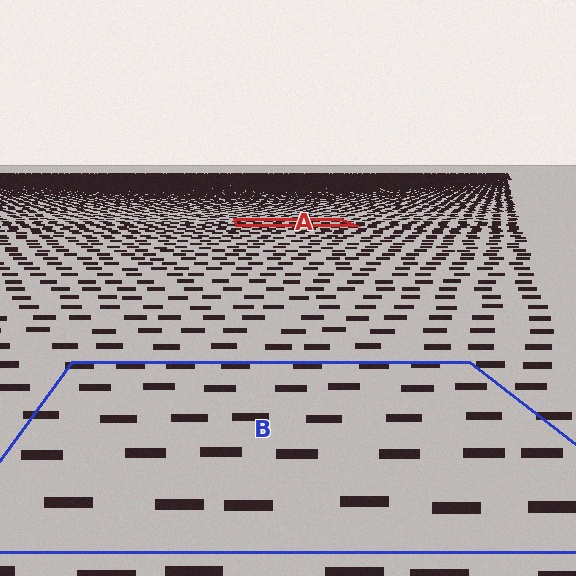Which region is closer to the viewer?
Region B is closer. The texture elements there are larger and more spread out.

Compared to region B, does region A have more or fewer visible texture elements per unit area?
Region A has more texture elements per unit area — they are packed more densely because it is farther away.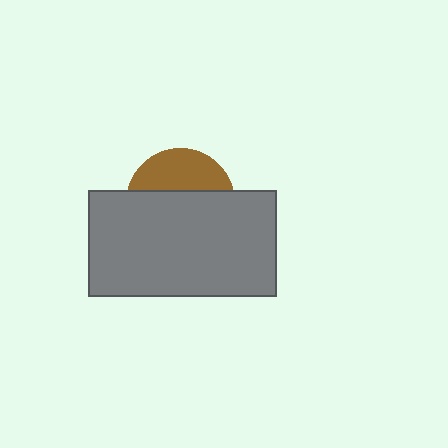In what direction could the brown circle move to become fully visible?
The brown circle could move up. That would shift it out from behind the gray rectangle entirely.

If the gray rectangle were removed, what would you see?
You would see the complete brown circle.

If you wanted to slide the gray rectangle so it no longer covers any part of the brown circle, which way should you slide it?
Slide it down — that is the most direct way to separate the two shapes.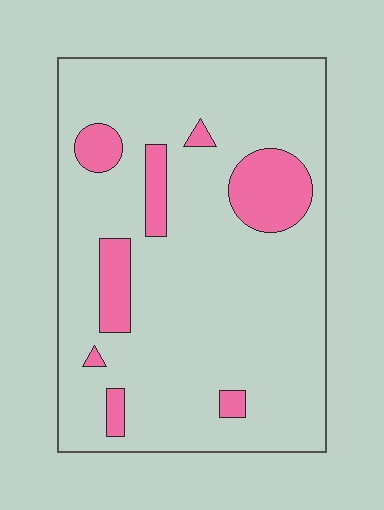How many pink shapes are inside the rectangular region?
8.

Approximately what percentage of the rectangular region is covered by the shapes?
Approximately 15%.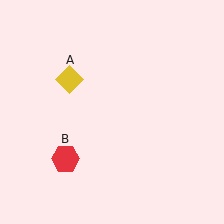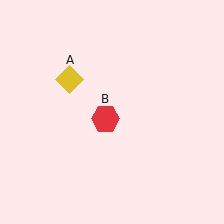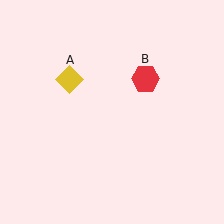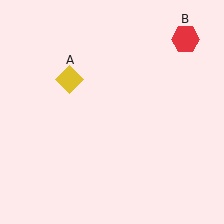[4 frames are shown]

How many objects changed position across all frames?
1 object changed position: red hexagon (object B).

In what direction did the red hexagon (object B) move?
The red hexagon (object B) moved up and to the right.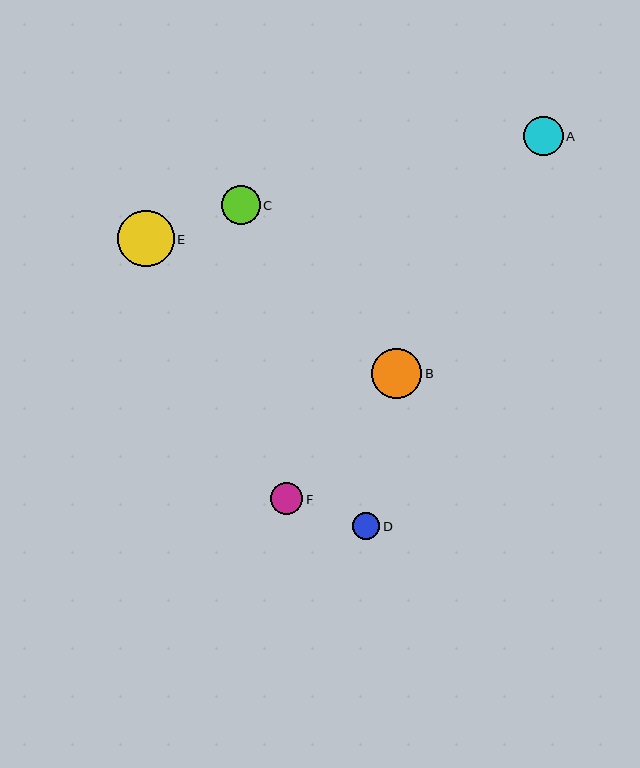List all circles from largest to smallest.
From largest to smallest: E, B, A, C, F, D.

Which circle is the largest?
Circle E is the largest with a size of approximately 57 pixels.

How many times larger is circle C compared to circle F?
Circle C is approximately 1.2 times the size of circle F.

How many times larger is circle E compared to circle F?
Circle E is approximately 1.8 times the size of circle F.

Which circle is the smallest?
Circle D is the smallest with a size of approximately 27 pixels.